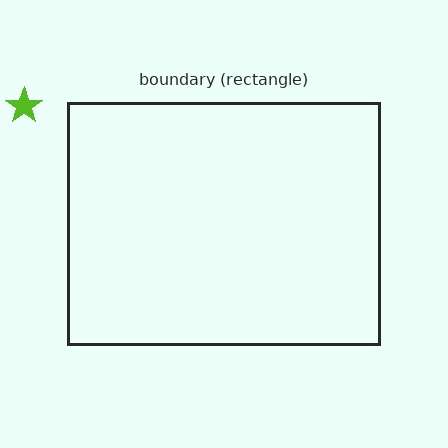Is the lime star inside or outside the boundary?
Outside.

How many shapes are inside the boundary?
0 inside, 1 outside.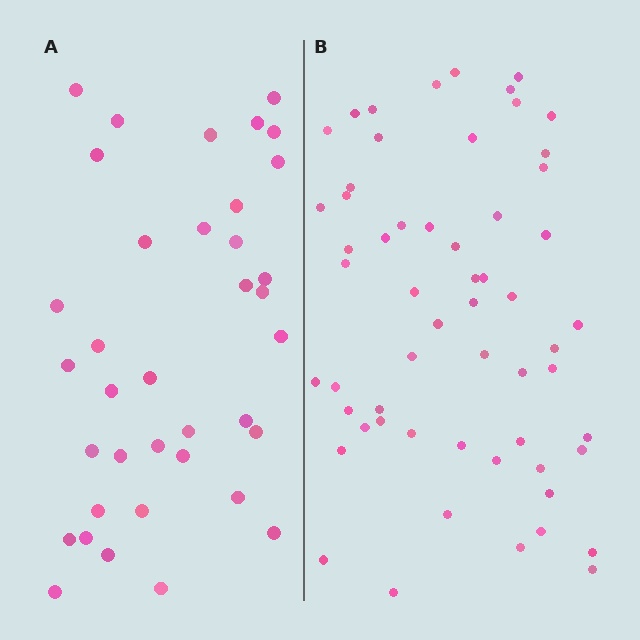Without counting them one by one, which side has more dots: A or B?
Region B (the right region) has more dots.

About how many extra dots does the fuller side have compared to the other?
Region B has approximately 20 more dots than region A.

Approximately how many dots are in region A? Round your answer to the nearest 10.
About 40 dots. (The exact count is 37, which rounds to 40.)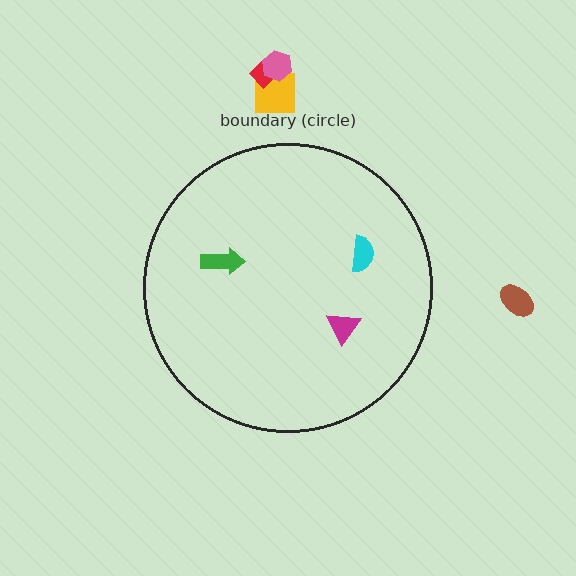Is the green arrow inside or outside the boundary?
Inside.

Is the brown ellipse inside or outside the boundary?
Outside.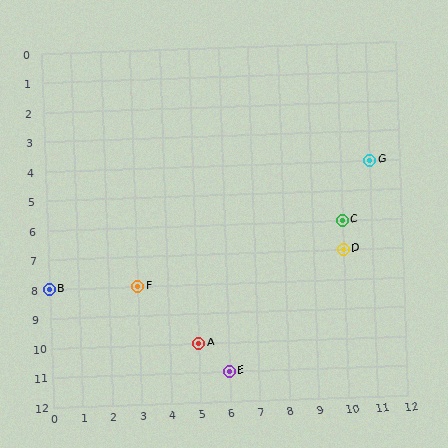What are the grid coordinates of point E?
Point E is at grid coordinates (6, 11).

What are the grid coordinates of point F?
Point F is at grid coordinates (3, 8).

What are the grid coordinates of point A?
Point A is at grid coordinates (5, 10).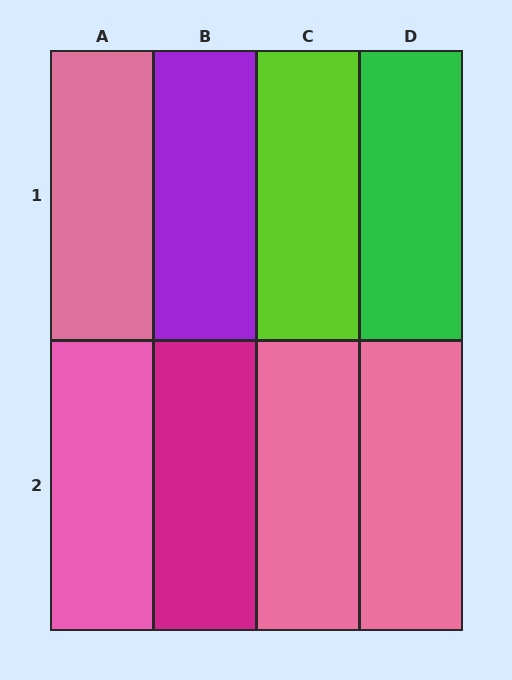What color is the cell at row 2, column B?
Magenta.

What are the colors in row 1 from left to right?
Pink, purple, lime, green.